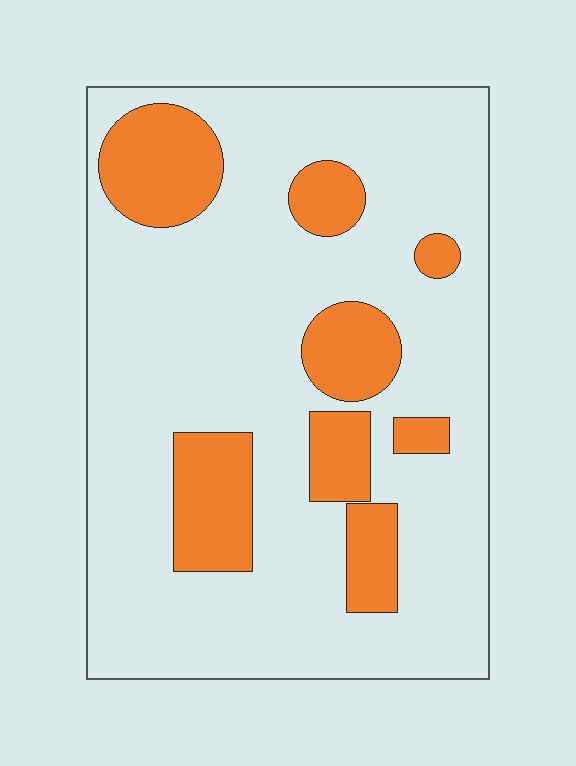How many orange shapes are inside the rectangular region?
8.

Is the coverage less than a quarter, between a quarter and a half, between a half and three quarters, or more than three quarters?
Less than a quarter.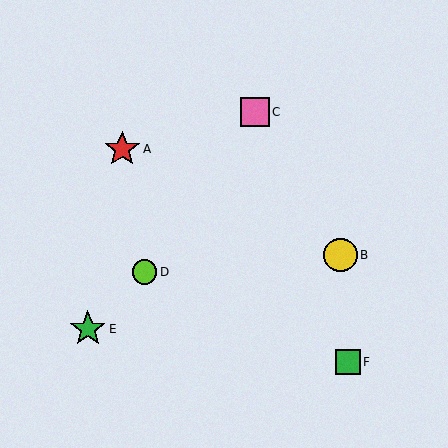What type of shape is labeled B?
Shape B is a yellow circle.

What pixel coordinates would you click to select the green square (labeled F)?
Click at (348, 362) to select the green square F.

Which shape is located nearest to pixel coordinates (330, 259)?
The yellow circle (labeled B) at (341, 255) is nearest to that location.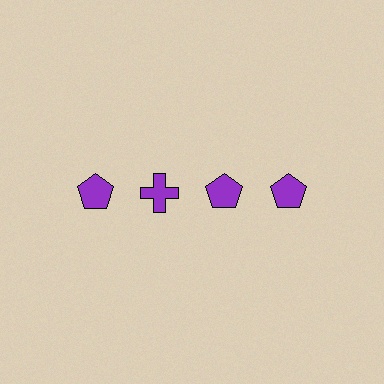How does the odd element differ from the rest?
It has a different shape: cross instead of pentagon.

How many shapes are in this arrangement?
There are 4 shapes arranged in a grid pattern.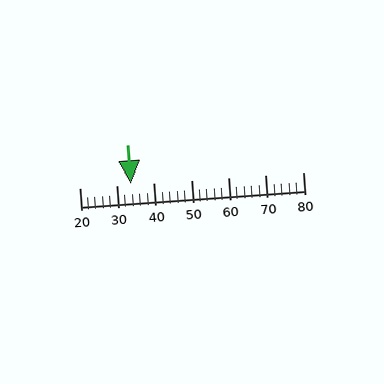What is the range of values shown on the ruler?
The ruler shows values from 20 to 80.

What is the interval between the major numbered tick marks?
The major tick marks are spaced 10 units apart.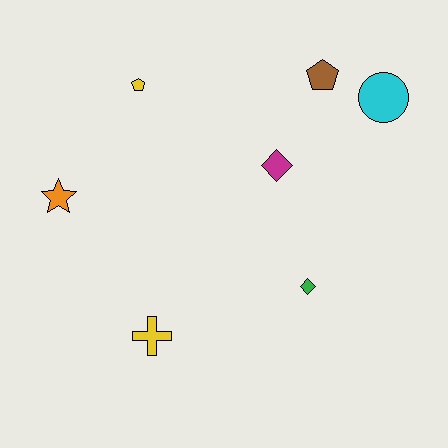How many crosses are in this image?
There is 1 cross.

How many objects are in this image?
There are 7 objects.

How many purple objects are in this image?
There are no purple objects.